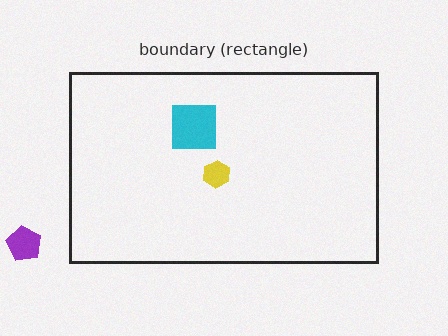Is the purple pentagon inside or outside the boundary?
Outside.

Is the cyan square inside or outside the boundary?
Inside.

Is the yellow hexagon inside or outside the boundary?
Inside.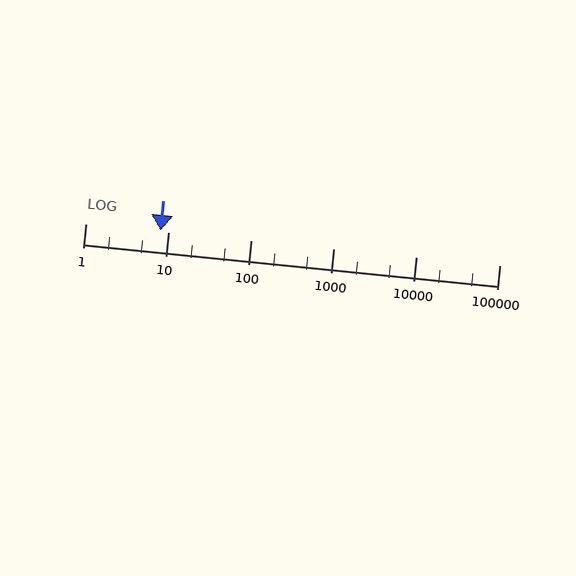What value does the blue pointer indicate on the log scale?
The pointer indicates approximately 8.1.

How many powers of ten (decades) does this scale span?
The scale spans 5 decades, from 1 to 100000.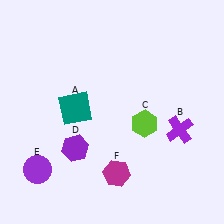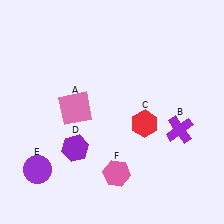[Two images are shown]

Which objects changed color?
A changed from teal to pink. C changed from lime to red. F changed from magenta to pink.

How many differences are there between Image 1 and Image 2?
There are 3 differences between the two images.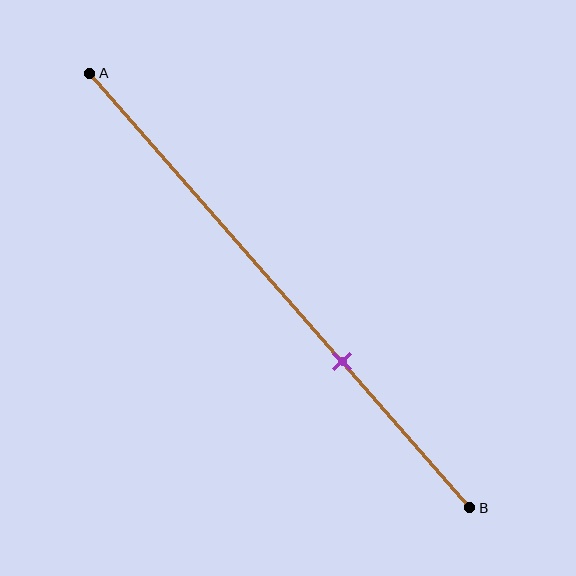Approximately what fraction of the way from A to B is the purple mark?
The purple mark is approximately 65% of the way from A to B.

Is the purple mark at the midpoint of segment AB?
No, the mark is at about 65% from A, not at the 50% midpoint.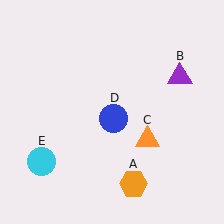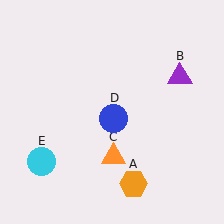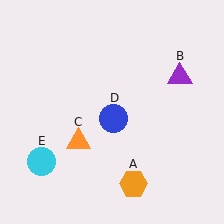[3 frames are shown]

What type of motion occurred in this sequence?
The orange triangle (object C) rotated clockwise around the center of the scene.